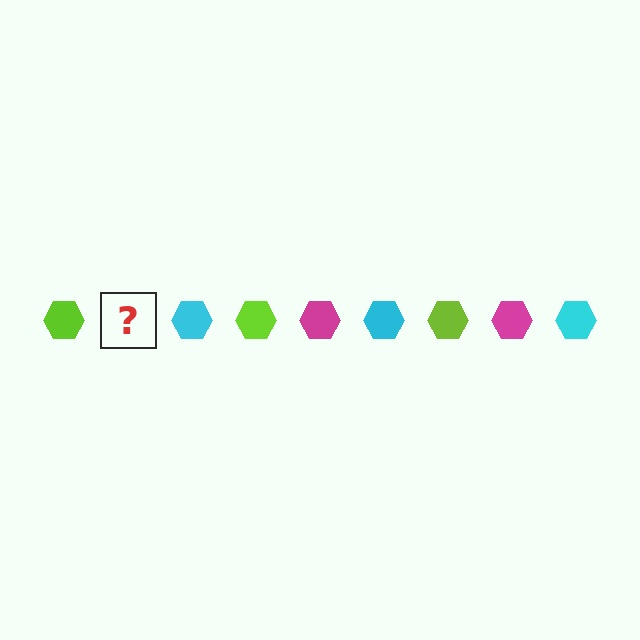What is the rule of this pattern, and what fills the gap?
The rule is that the pattern cycles through lime, magenta, cyan hexagons. The gap should be filled with a magenta hexagon.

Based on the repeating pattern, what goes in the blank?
The blank should be a magenta hexagon.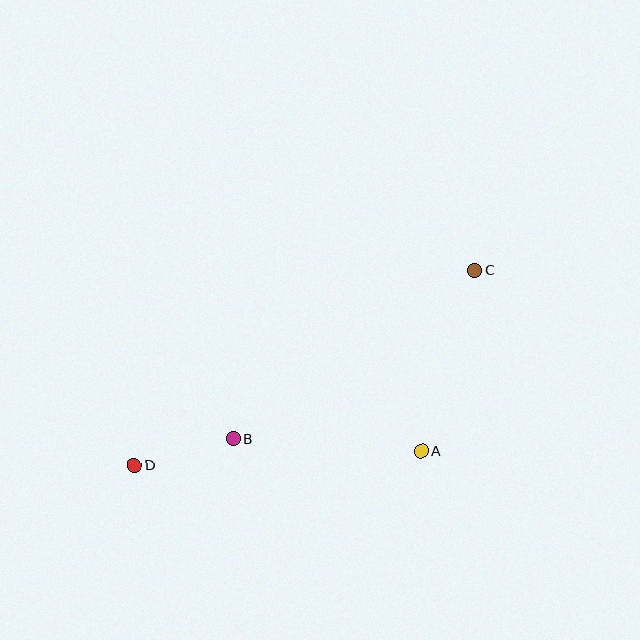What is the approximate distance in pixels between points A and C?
The distance between A and C is approximately 188 pixels.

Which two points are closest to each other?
Points B and D are closest to each other.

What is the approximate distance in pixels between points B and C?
The distance between B and C is approximately 294 pixels.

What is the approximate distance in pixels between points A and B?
The distance between A and B is approximately 188 pixels.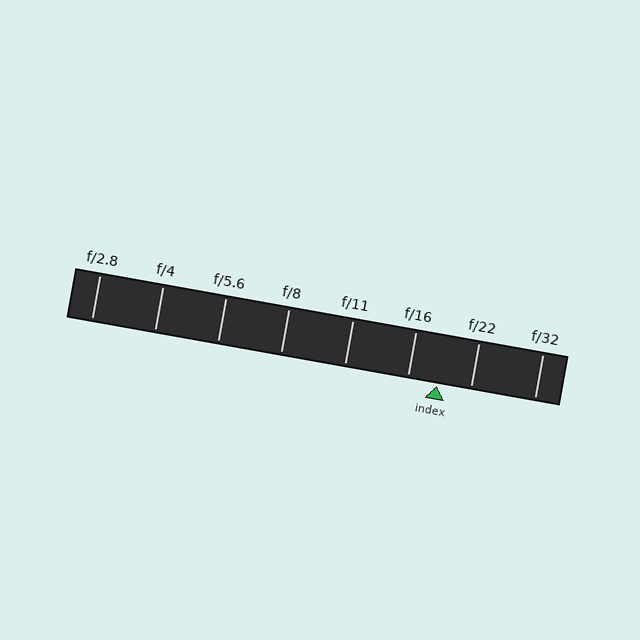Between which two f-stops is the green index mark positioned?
The index mark is between f/16 and f/22.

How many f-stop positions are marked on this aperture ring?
There are 8 f-stop positions marked.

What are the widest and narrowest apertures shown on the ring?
The widest aperture shown is f/2.8 and the narrowest is f/32.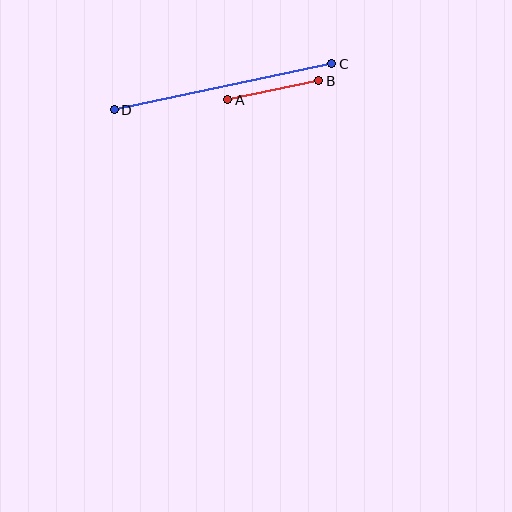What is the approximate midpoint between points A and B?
The midpoint is at approximately (273, 90) pixels.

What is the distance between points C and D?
The distance is approximately 222 pixels.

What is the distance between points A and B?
The distance is approximately 93 pixels.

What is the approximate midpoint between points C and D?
The midpoint is at approximately (223, 87) pixels.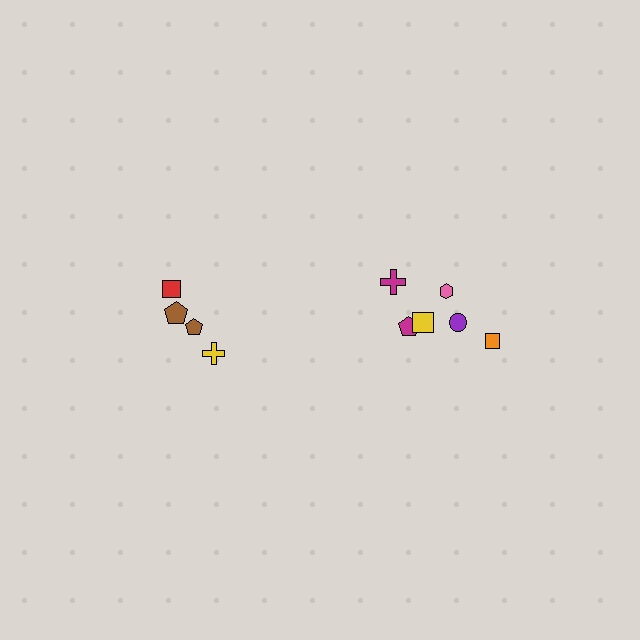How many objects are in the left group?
There are 4 objects.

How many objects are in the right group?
There are 6 objects.